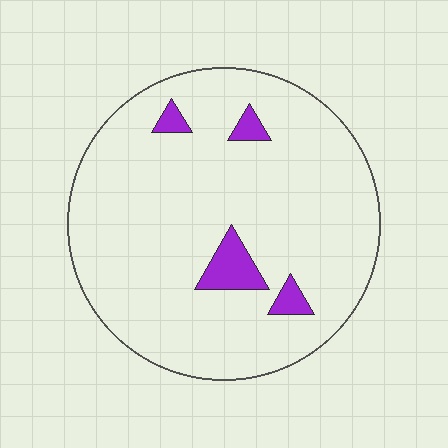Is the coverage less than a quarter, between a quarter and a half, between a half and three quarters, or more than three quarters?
Less than a quarter.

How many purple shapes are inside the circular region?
4.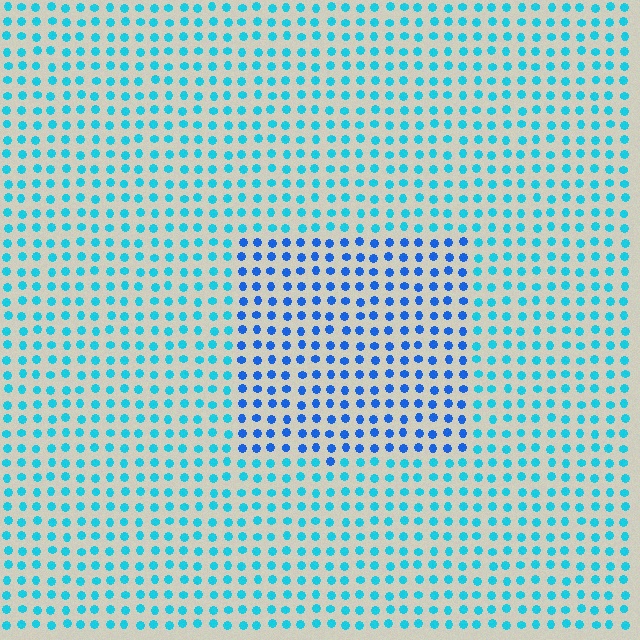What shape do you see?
I see a rectangle.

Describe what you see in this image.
The image is filled with small cyan elements in a uniform arrangement. A rectangle-shaped region is visible where the elements are tinted to a slightly different hue, forming a subtle color boundary.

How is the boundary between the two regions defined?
The boundary is defined purely by a slight shift in hue (about 32 degrees). Spacing, size, and orientation are identical on both sides.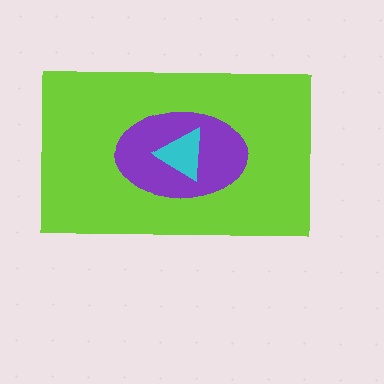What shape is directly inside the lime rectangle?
The purple ellipse.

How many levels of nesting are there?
3.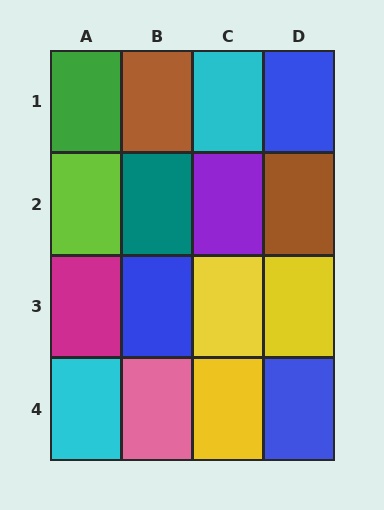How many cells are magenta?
1 cell is magenta.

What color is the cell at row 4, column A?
Cyan.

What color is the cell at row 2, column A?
Lime.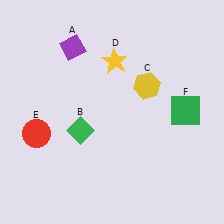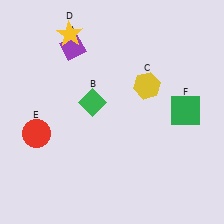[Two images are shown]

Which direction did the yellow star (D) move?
The yellow star (D) moved left.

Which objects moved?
The objects that moved are: the green diamond (B), the yellow star (D).